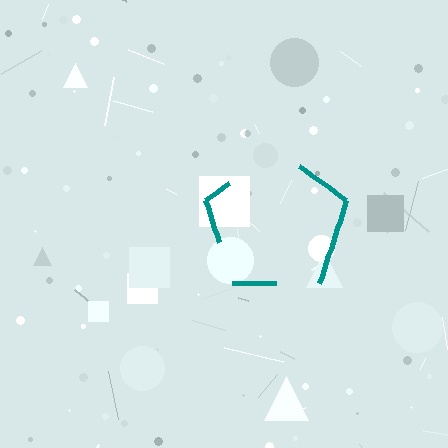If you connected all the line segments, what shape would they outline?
They would outline a pentagon.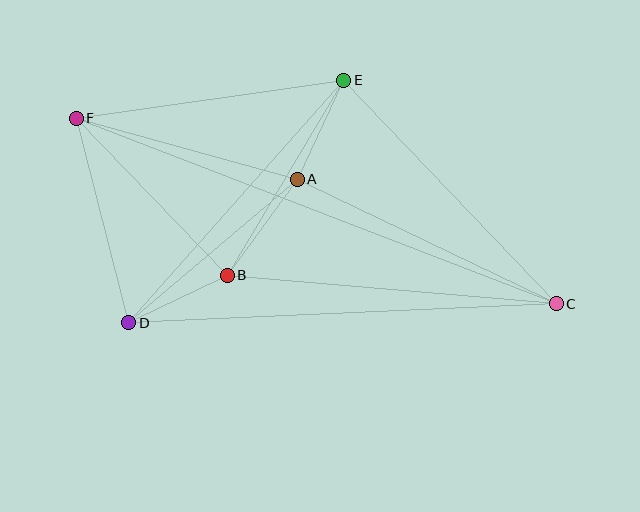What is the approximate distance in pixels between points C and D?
The distance between C and D is approximately 428 pixels.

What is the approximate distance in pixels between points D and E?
The distance between D and E is approximately 324 pixels.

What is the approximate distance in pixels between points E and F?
The distance between E and F is approximately 270 pixels.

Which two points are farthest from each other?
Points C and F are farthest from each other.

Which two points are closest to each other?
Points B and D are closest to each other.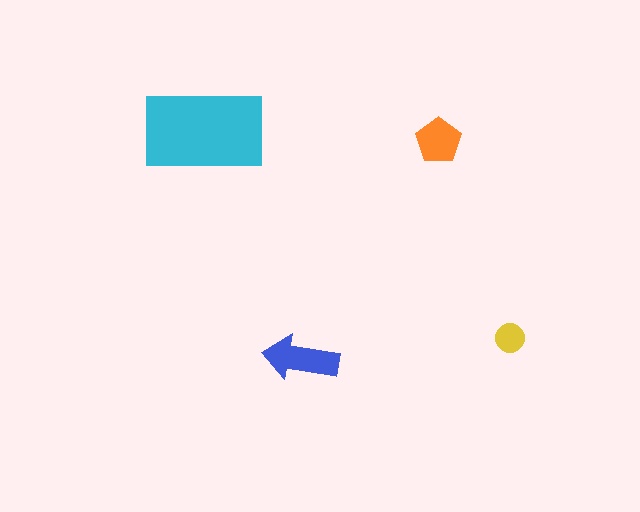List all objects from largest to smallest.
The cyan rectangle, the blue arrow, the orange pentagon, the yellow circle.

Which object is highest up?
The cyan rectangle is topmost.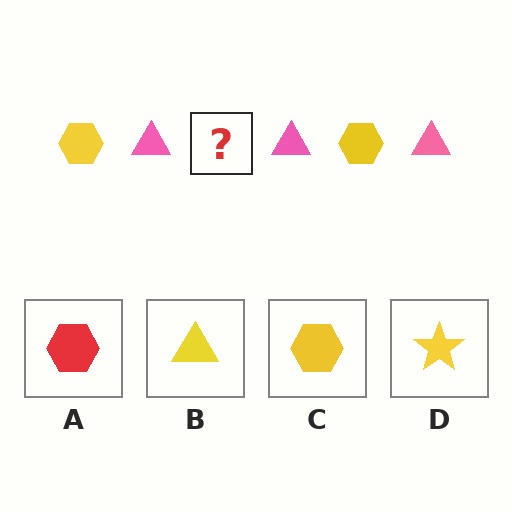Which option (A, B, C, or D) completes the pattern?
C.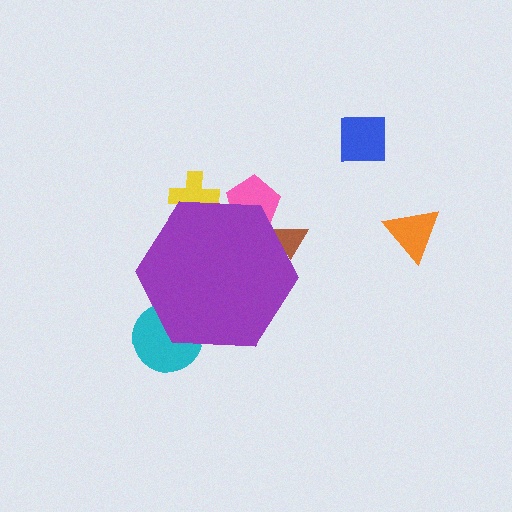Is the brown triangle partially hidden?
Yes, the brown triangle is partially hidden behind the purple hexagon.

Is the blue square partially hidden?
No, the blue square is fully visible.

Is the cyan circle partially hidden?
Yes, the cyan circle is partially hidden behind the purple hexagon.